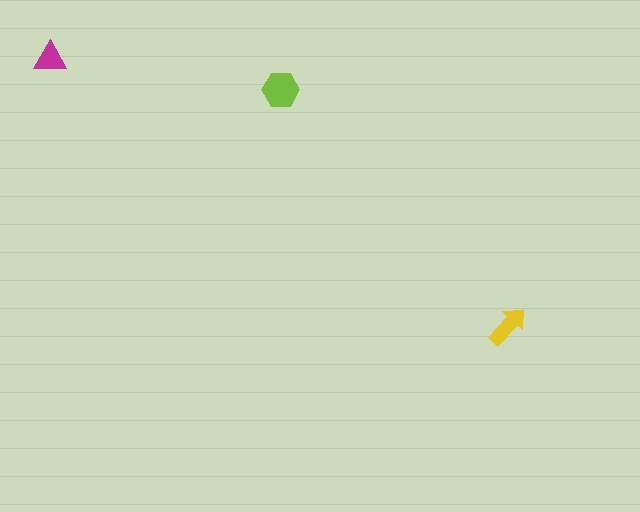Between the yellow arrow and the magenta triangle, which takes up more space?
The yellow arrow.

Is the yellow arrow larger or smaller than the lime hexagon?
Smaller.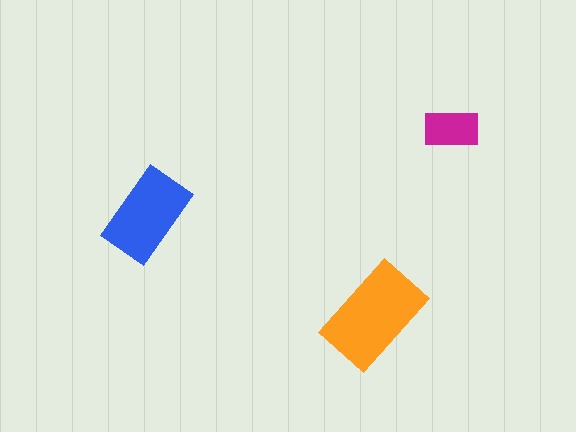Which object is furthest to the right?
The magenta rectangle is rightmost.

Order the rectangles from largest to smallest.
the orange one, the blue one, the magenta one.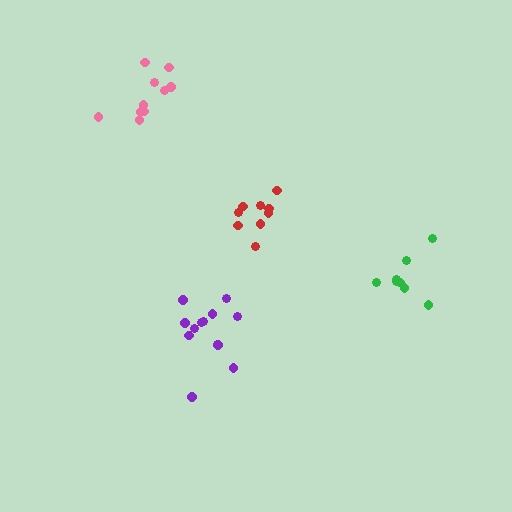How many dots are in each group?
Group 1: 8 dots, Group 2: 13 dots, Group 3: 10 dots, Group 4: 9 dots (40 total).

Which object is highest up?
The pink cluster is topmost.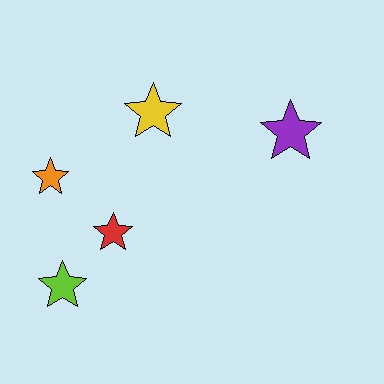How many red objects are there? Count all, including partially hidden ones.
There is 1 red object.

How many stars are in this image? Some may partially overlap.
There are 5 stars.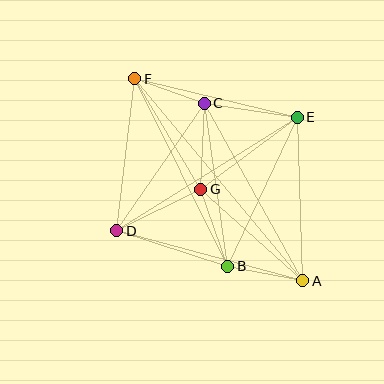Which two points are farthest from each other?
Points A and F are farthest from each other.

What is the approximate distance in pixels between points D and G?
The distance between D and G is approximately 93 pixels.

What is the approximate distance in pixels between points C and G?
The distance between C and G is approximately 86 pixels.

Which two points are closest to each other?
Points C and F are closest to each other.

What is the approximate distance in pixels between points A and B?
The distance between A and B is approximately 76 pixels.